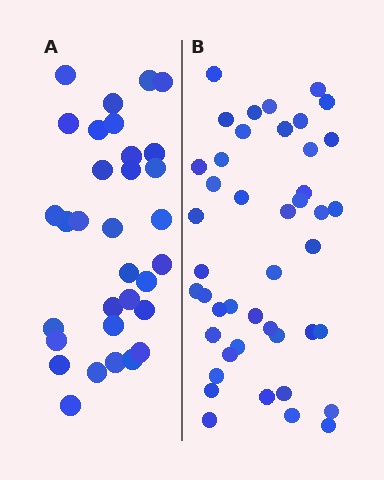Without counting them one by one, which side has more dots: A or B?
Region B (the right region) has more dots.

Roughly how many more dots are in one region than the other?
Region B has roughly 12 or so more dots than region A.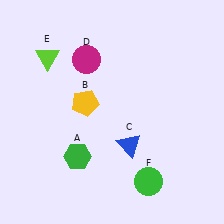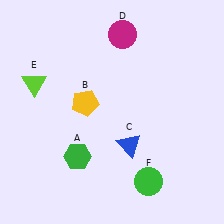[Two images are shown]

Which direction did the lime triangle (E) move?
The lime triangle (E) moved down.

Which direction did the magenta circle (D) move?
The magenta circle (D) moved right.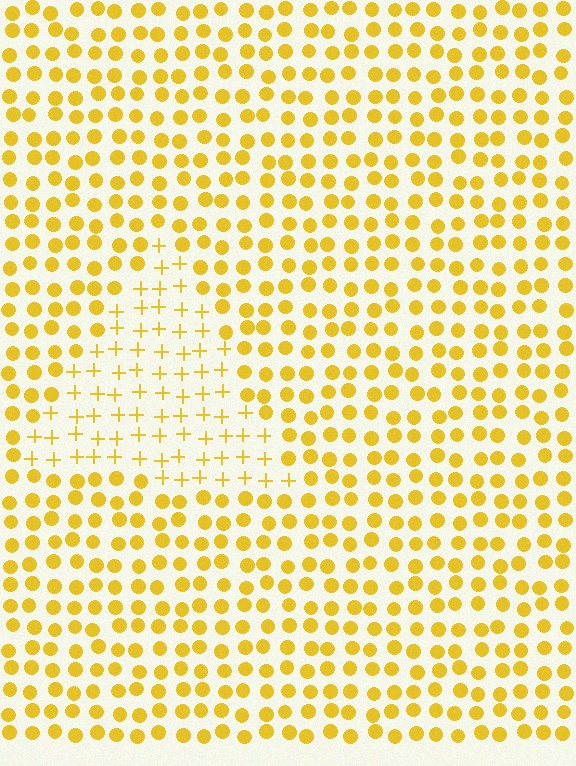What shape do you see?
I see a triangle.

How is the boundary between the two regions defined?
The boundary is defined by a change in element shape: plus signs inside vs. circles outside. All elements share the same color and spacing.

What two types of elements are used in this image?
The image uses plus signs inside the triangle region and circles outside it.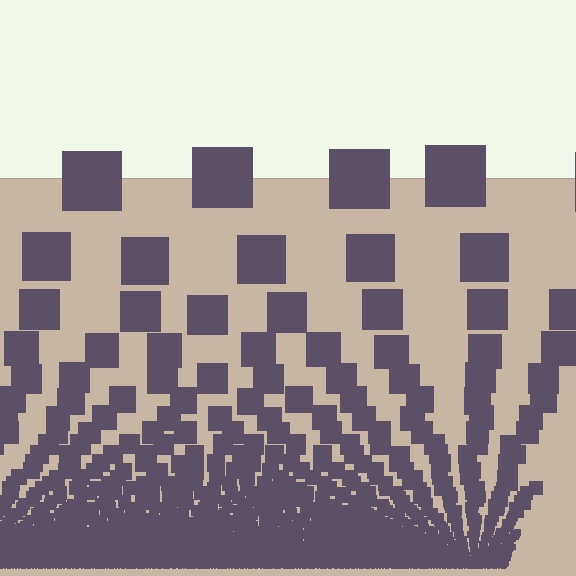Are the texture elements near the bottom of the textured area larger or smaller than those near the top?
Smaller. The gradient is inverted — elements near the bottom are smaller and denser.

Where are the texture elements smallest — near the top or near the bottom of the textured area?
Near the bottom.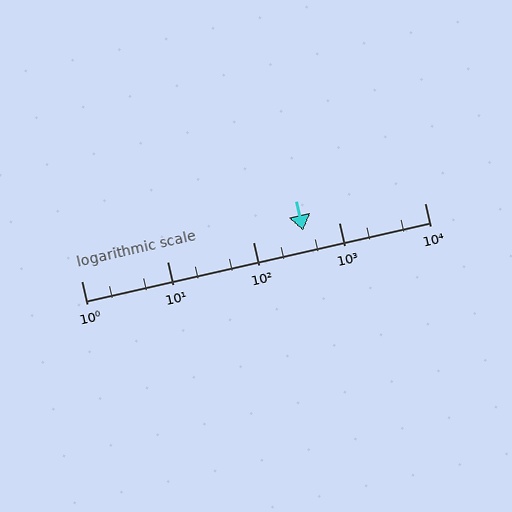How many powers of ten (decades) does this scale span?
The scale spans 4 decades, from 1 to 10000.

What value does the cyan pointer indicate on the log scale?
The pointer indicates approximately 380.